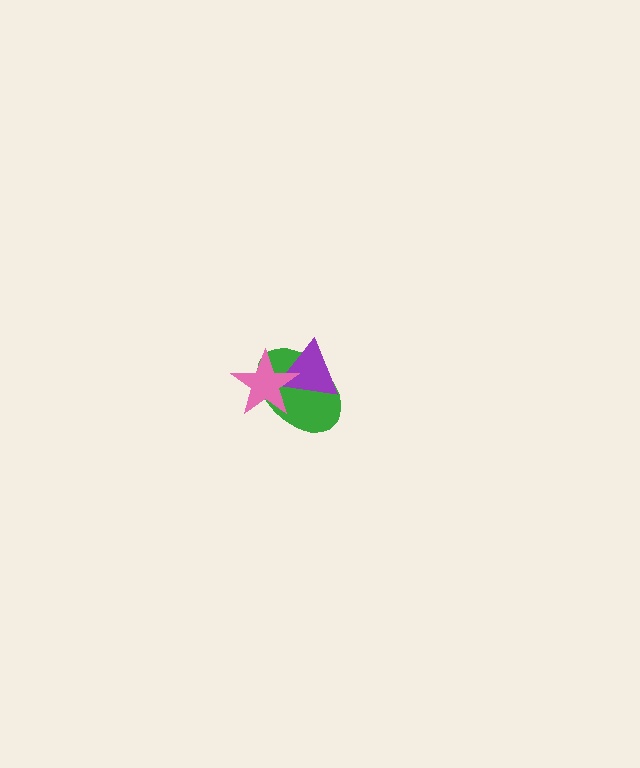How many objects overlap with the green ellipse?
2 objects overlap with the green ellipse.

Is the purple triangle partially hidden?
Yes, it is partially covered by another shape.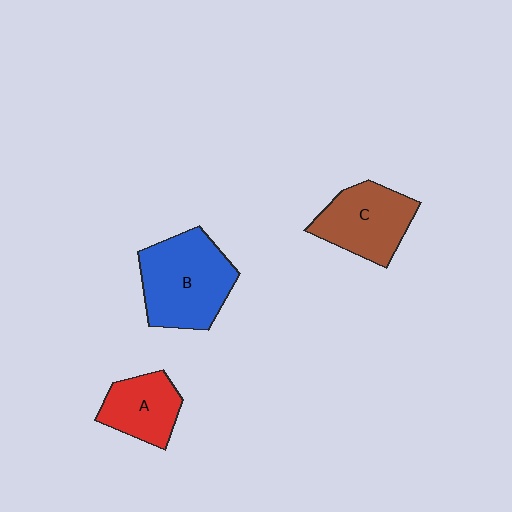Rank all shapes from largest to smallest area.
From largest to smallest: B (blue), C (brown), A (red).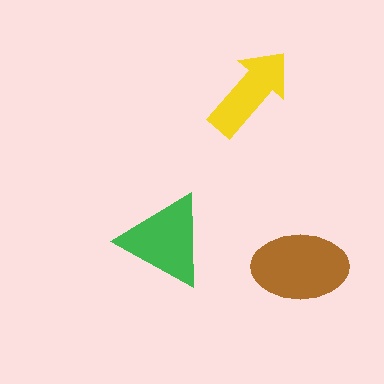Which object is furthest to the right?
The brown ellipse is rightmost.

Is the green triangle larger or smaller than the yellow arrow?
Larger.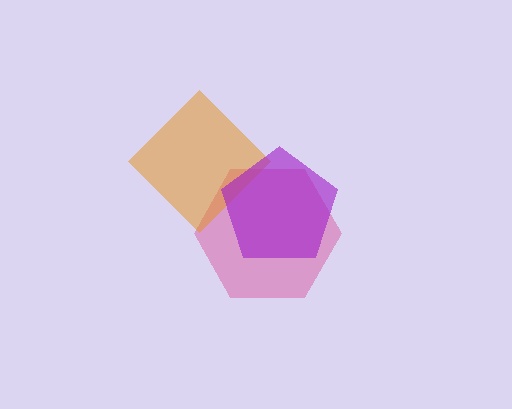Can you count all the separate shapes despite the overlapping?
Yes, there are 3 separate shapes.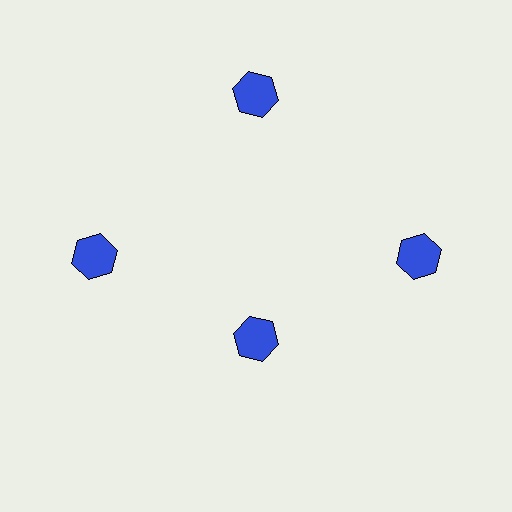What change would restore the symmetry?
The symmetry would be restored by moving it outward, back onto the ring so that all 4 hexagons sit at equal angles and equal distance from the center.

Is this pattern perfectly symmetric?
No. The 4 blue hexagons are arranged in a ring, but one element near the 6 o'clock position is pulled inward toward the center, breaking the 4-fold rotational symmetry.